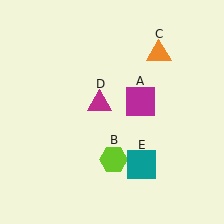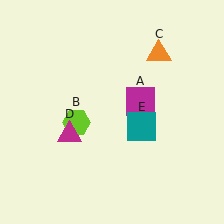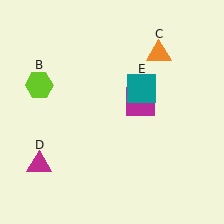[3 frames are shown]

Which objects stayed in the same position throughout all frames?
Magenta square (object A) and orange triangle (object C) remained stationary.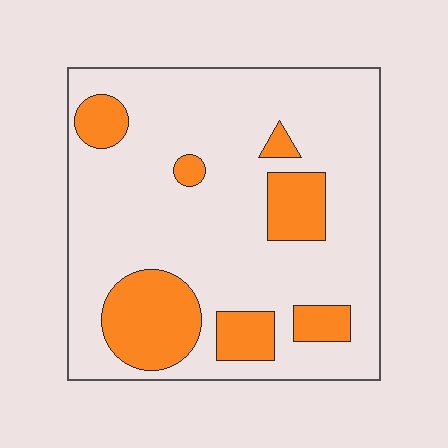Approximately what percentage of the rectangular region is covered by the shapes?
Approximately 20%.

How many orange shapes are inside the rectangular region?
7.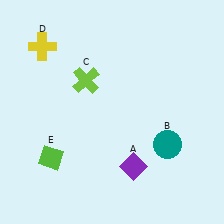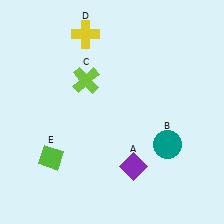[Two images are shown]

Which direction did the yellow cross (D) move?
The yellow cross (D) moved right.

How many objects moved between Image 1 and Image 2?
1 object moved between the two images.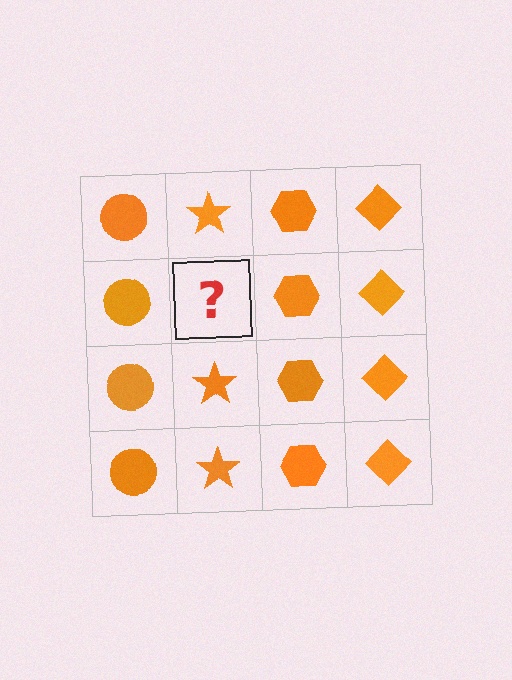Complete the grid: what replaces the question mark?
The question mark should be replaced with an orange star.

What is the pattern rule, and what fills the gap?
The rule is that each column has a consistent shape. The gap should be filled with an orange star.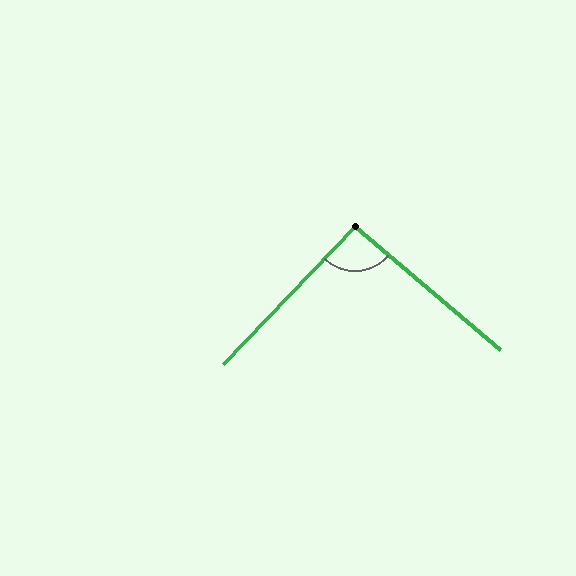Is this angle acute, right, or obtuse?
It is approximately a right angle.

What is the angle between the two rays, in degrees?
Approximately 93 degrees.